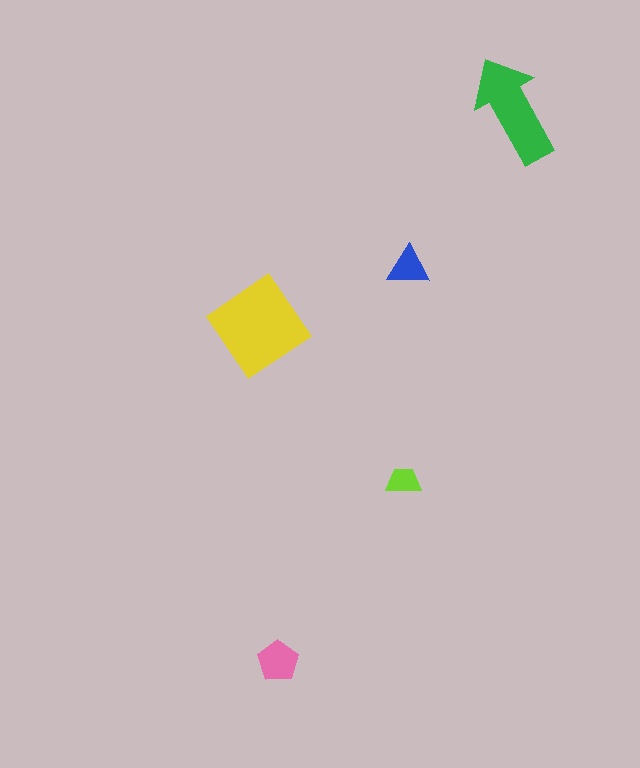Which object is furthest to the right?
The green arrow is rightmost.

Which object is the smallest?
The lime trapezoid.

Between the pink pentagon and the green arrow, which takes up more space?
The green arrow.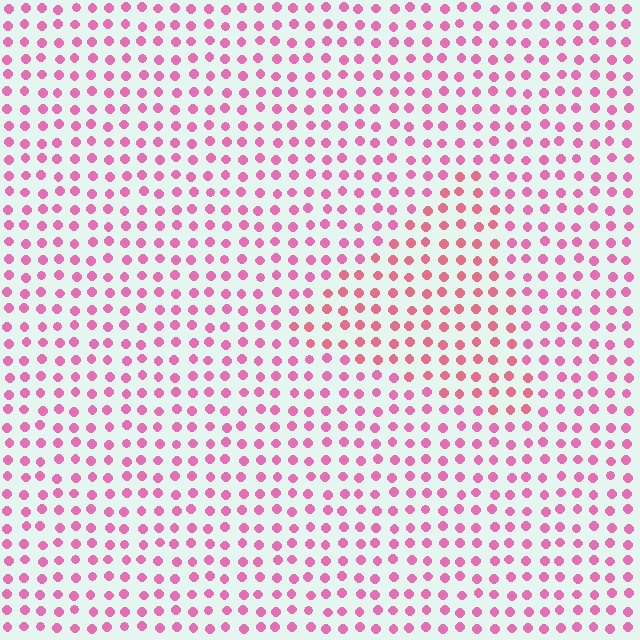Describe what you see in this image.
The image is filled with small pink elements in a uniform arrangement. A triangle-shaped region is visible where the elements are tinted to a slightly different hue, forming a subtle color boundary.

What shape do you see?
I see a triangle.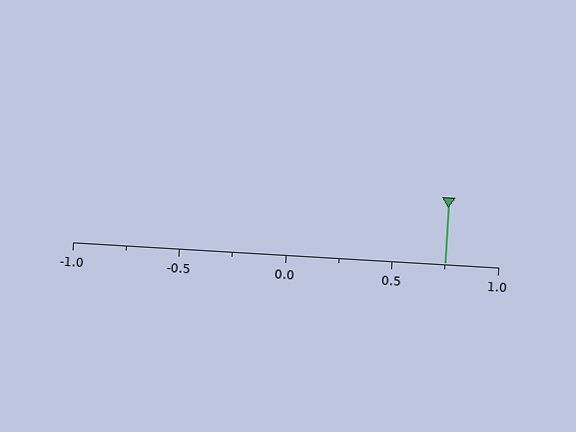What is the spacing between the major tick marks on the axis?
The major ticks are spaced 0.5 apart.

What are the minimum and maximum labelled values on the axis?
The axis runs from -1.0 to 1.0.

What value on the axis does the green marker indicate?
The marker indicates approximately 0.75.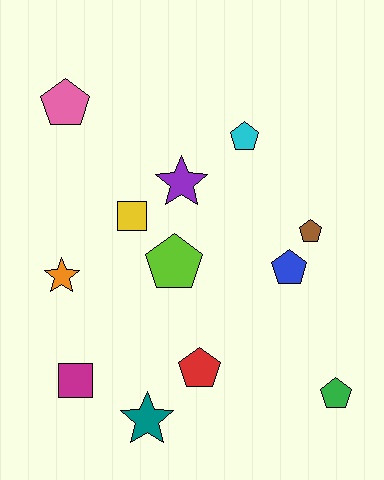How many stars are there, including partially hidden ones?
There are 3 stars.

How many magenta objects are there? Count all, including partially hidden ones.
There is 1 magenta object.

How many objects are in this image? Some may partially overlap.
There are 12 objects.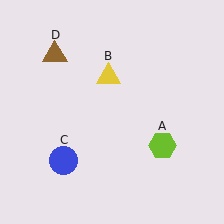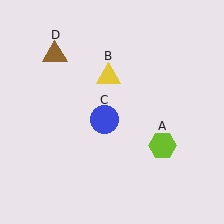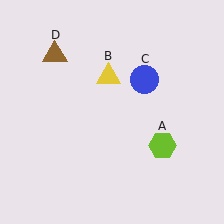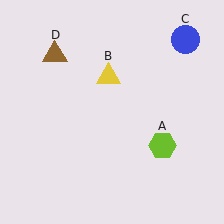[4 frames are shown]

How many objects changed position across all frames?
1 object changed position: blue circle (object C).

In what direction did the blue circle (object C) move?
The blue circle (object C) moved up and to the right.